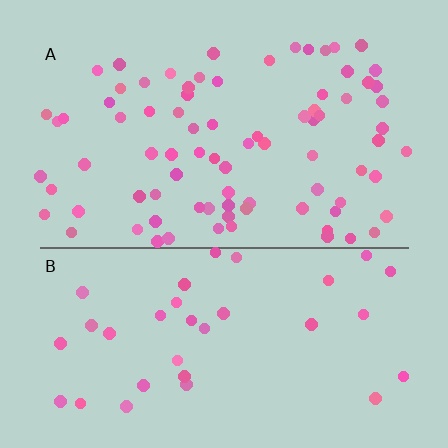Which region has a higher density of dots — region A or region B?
A (the top).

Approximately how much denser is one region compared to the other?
Approximately 2.4× — region A over region B.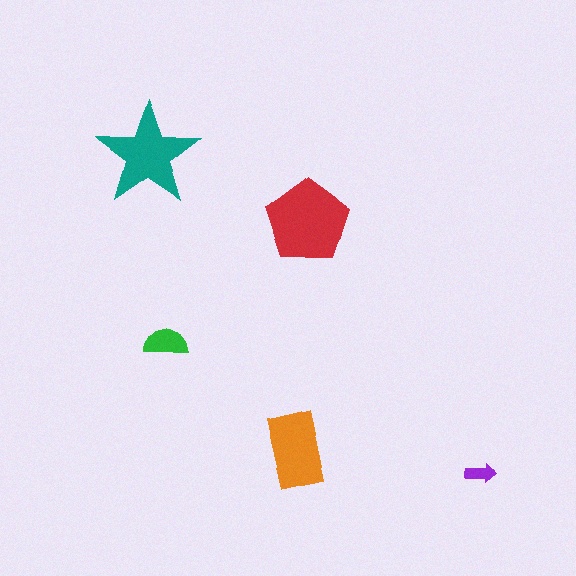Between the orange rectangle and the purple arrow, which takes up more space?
The orange rectangle.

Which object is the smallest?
The purple arrow.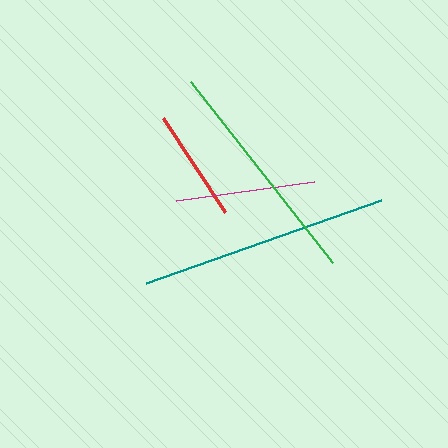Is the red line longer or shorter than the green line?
The green line is longer than the red line.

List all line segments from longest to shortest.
From longest to shortest: teal, green, magenta, red.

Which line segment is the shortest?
The red line is the shortest at approximately 113 pixels.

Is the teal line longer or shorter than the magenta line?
The teal line is longer than the magenta line.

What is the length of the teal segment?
The teal segment is approximately 249 pixels long.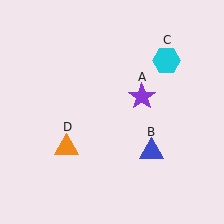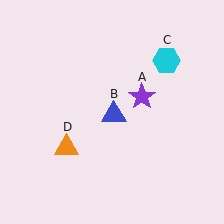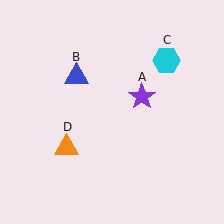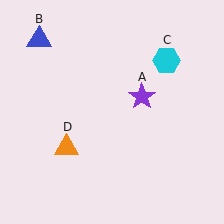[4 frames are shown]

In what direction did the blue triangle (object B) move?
The blue triangle (object B) moved up and to the left.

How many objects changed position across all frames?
1 object changed position: blue triangle (object B).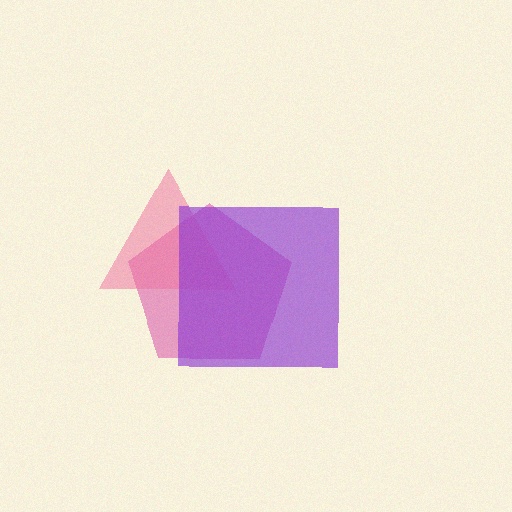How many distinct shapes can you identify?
There are 3 distinct shapes: a magenta pentagon, a pink triangle, a purple square.